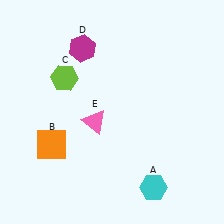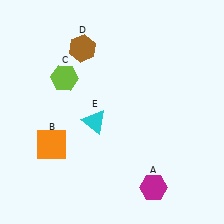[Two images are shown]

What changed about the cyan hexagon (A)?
In Image 1, A is cyan. In Image 2, it changed to magenta.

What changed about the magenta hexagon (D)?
In Image 1, D is magenta. In Image 2, it changed to brown.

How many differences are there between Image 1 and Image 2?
There are 3 differences between the two images.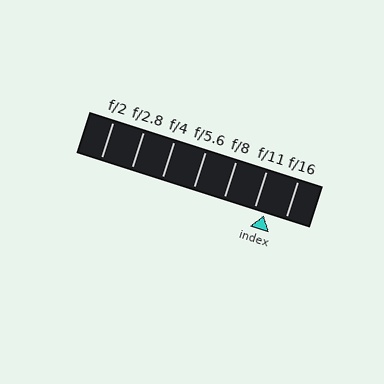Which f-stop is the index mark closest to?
The index mark is closest to f/11.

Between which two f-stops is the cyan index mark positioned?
The index mark is between f/11 and f/16.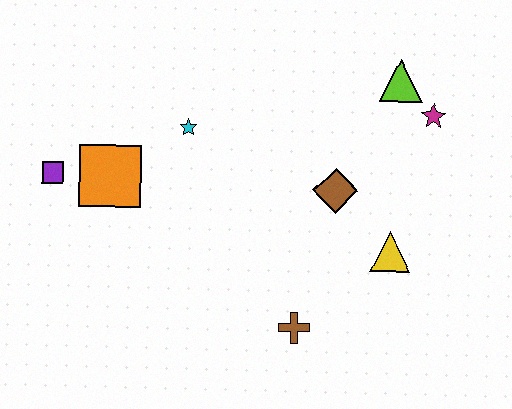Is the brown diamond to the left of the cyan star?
No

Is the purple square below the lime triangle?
Yes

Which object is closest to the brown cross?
The yellow triangle is closest to the brown cross.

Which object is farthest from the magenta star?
The purple square is farthest from the magenta star.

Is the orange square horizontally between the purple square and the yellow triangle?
Yes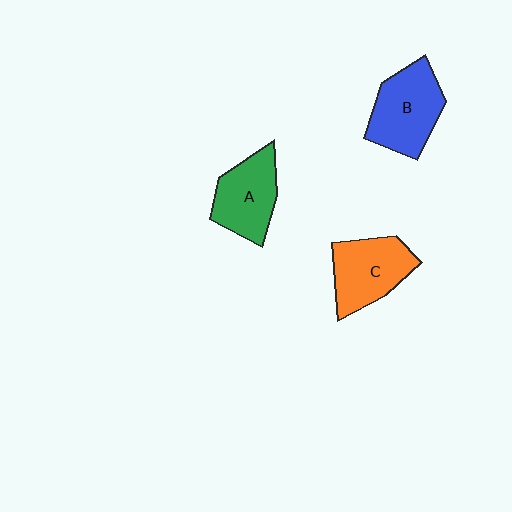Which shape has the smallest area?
Shape A (green).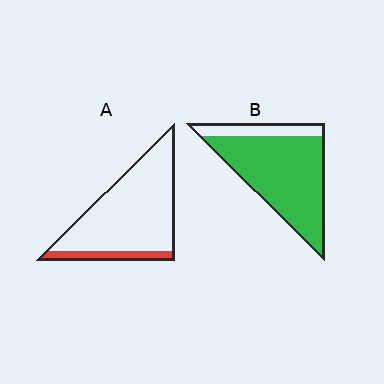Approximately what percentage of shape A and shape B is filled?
A is approximately 15% and B is approximately 80%.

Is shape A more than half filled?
No.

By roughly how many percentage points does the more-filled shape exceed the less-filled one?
By roughly 70 percentage points (B over A).